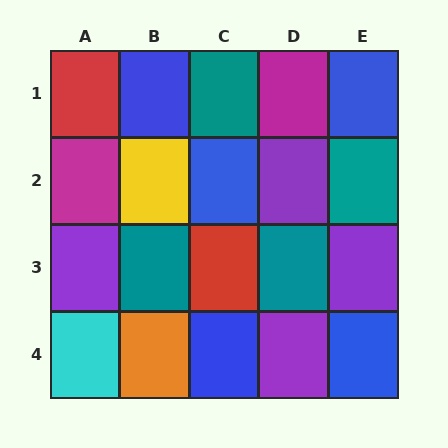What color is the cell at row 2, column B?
Yellow.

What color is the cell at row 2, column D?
Purple.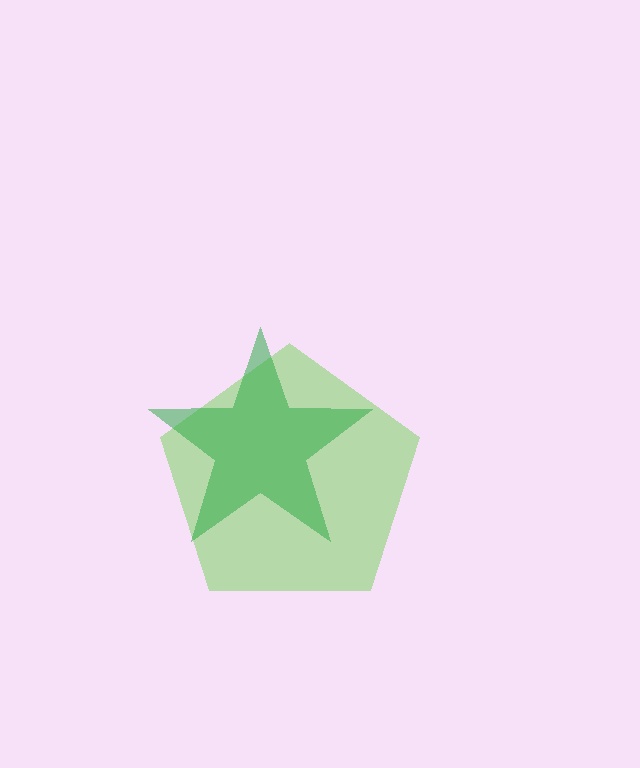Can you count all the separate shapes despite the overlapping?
Yes, there are 2 separate shapes.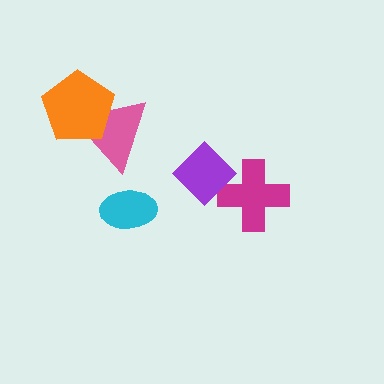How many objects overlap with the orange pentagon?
1 object overlaps with the orange pentagon.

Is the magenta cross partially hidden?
Yes, it is partially covered by another shape.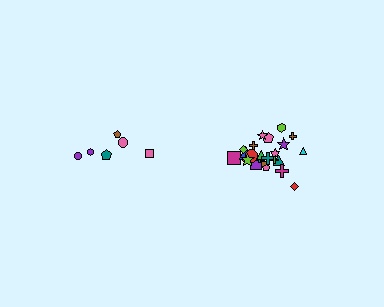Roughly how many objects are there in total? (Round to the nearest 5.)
Roughly 30 objects in total.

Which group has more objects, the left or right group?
The right group.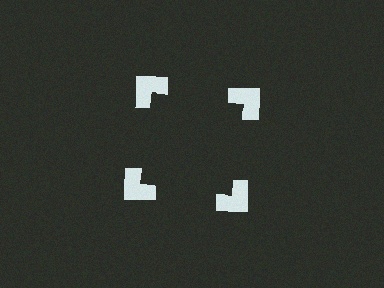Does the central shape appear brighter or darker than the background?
It typically appears slightly darker than the background, even though no actual brightness change is drawn.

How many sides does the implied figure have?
4 sides.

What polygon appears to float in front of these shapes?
An illusory square — its edges are inferred from the aligned wedge cuts in the notched squares, not physically drawn.